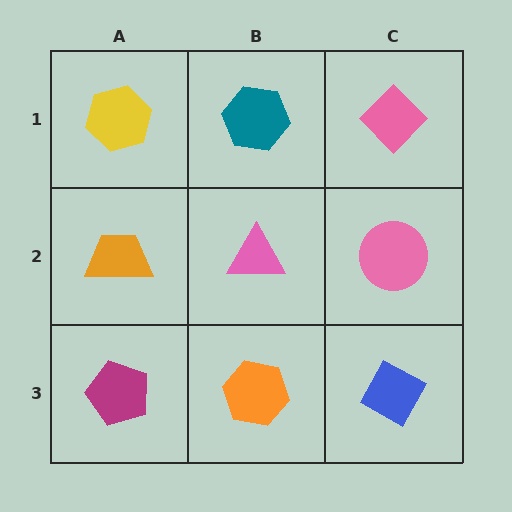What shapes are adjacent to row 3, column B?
A pink triangle (row 2, column B), a magenta pentagon (row 3, column A), a blue diamond (row 3, column C).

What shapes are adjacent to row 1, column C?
A pink circle (row 2, column C), a teal hexagon (row 1, column B).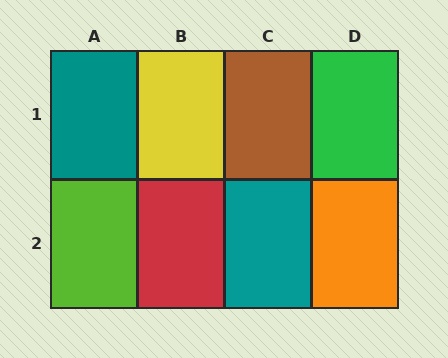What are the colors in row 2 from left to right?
Lime, red, teal, orange.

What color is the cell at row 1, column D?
Green.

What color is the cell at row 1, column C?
Brown.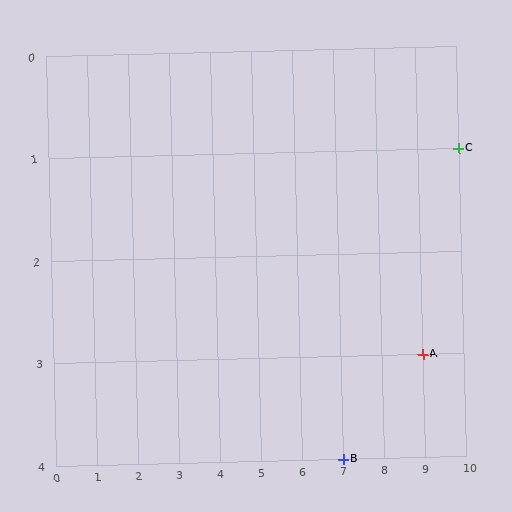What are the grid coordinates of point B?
Point B is at grid coordinates (7, 4).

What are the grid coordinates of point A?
Point A is at grid coordinates (9, 3).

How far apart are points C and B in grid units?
Points C and B are 3 columns and 3 rows apart (about 4.2 grid units diagonally).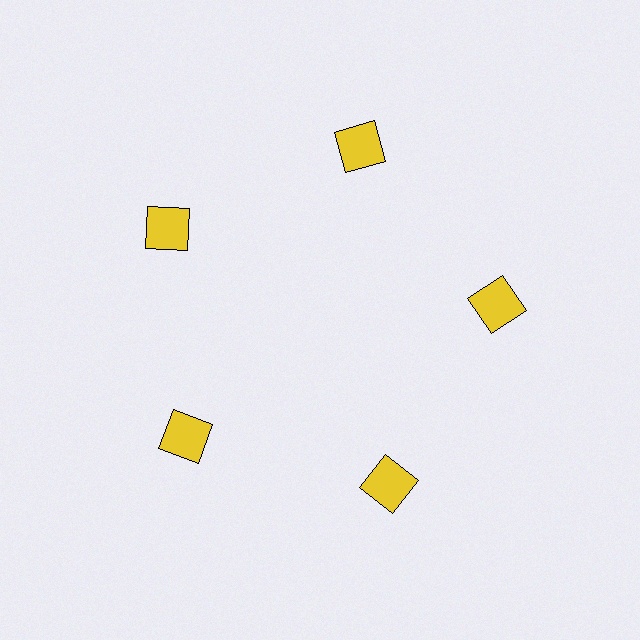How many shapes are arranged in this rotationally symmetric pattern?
There are 5 shapes, arranged in 5 groups of 1.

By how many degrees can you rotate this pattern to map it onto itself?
The pattern maps onto itself every 72 degrees of rotation.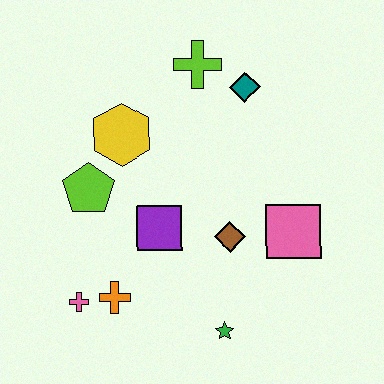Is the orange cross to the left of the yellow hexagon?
Yes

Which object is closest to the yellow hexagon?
The lime pentagon is closest to the yellow hexagon.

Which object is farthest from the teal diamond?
The pink cross is farthest from the teal diamond.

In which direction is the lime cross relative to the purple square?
The lime cross is above the purple square.